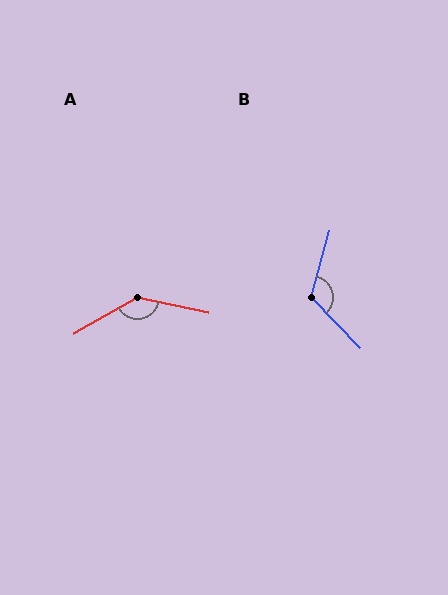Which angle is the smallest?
B, at approximately 120 degrees.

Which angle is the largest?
A, at approximately 139 degrees.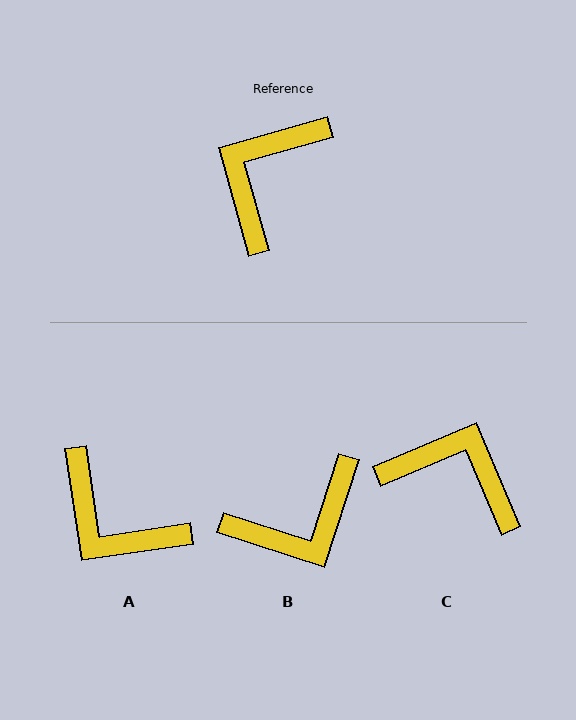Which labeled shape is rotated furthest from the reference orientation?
B, about 147 degrees away.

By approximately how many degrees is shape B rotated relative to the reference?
Approximately 147 degrees counter-clockwise.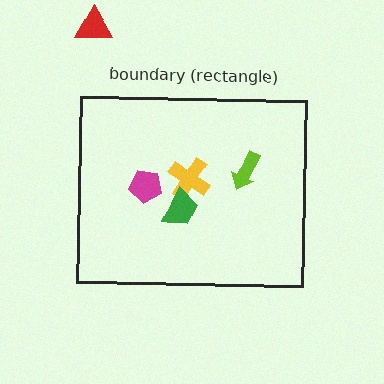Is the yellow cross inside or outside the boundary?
Inside.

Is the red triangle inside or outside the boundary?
Outside.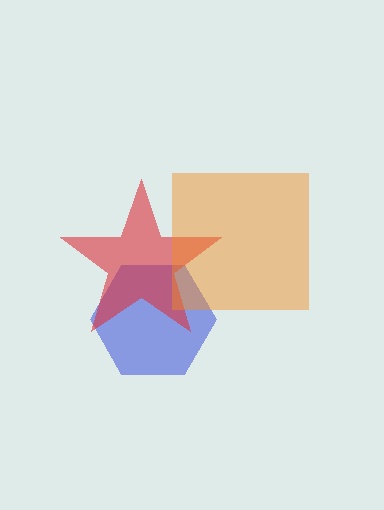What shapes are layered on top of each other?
The layered shapes are: a blue hexagon, a red star, an orange square.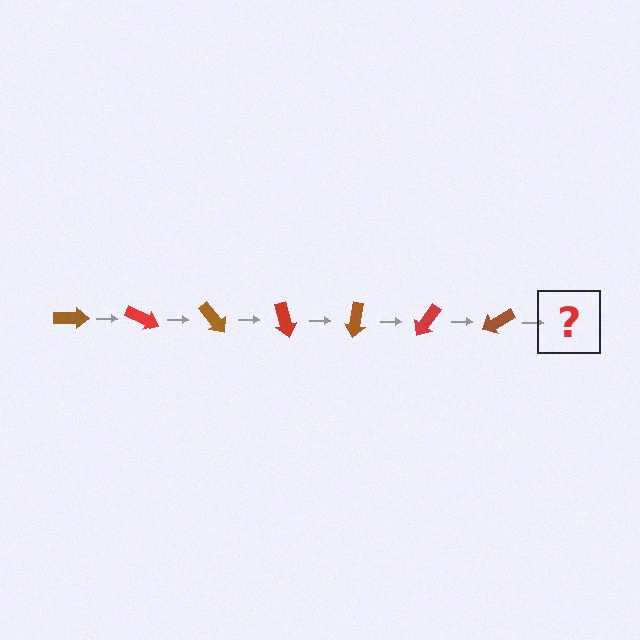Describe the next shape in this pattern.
It should be a red arrow, rotated 175 degrees from the start.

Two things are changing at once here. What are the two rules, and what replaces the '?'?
The two rules are that it rotates 25 degrees each step and the color cycles through brown and red. The '?' should be a red arrow, rotated 175 degrees from the start.